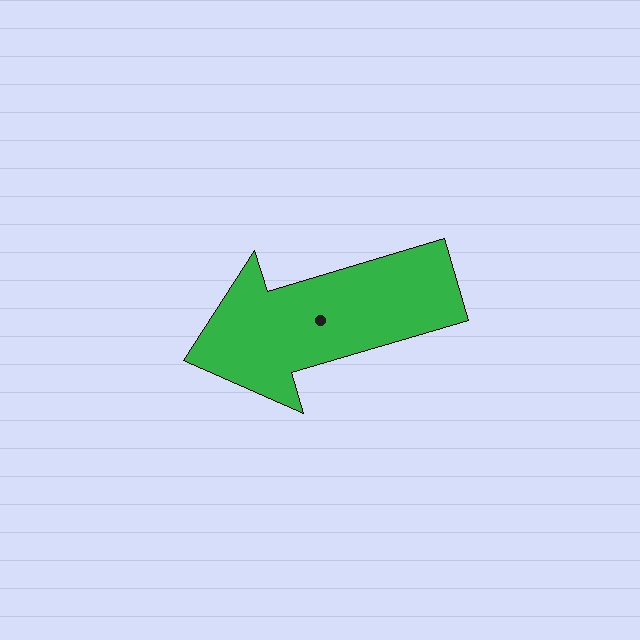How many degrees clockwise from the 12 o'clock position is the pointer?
Approximately 254 degrees.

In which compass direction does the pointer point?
West.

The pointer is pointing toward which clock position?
Roughly 8 o'clock.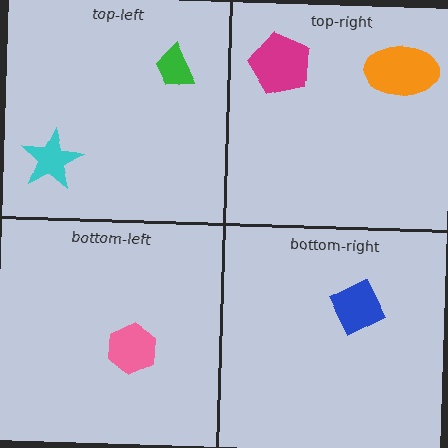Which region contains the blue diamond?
The bottom-right region.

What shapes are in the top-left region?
The green trapezoid, the cyan star.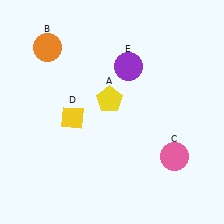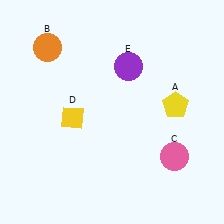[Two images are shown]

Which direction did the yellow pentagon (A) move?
The yellow pentagon (A) moved right.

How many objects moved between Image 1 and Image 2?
1 object moved between the two images.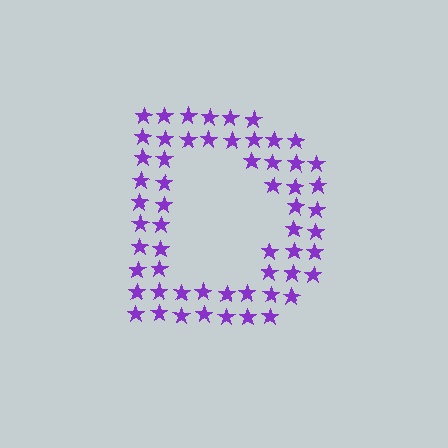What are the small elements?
The small elements are stars.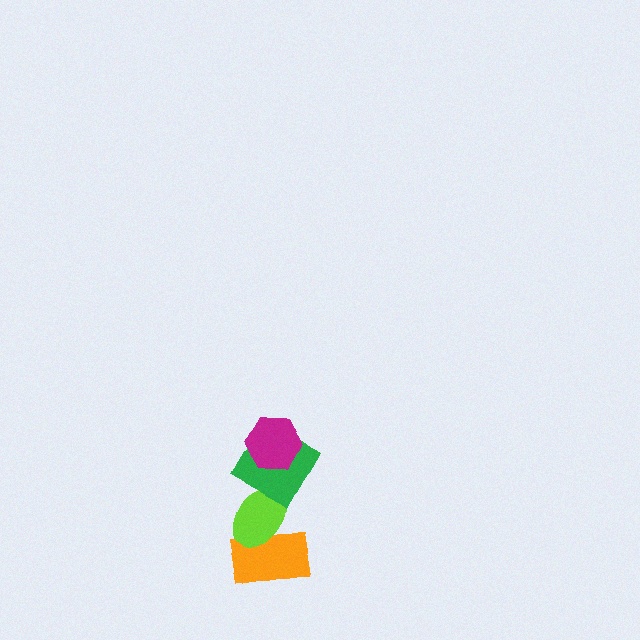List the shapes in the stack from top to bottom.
From top to bottom: the magenta hexagon, the green square, the lime ellipse, the orange rectangle.